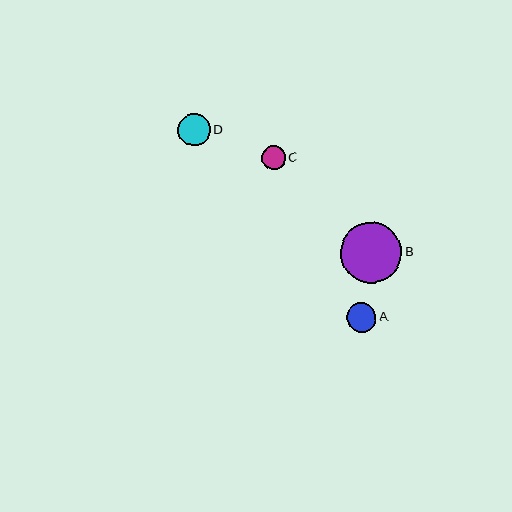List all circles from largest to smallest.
From largest to smallest: B, D, A, C.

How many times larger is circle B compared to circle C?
Circle B is approximately 2.6 times the size of circle C.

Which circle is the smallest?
Circle C is the smallest with a size of approximately 24 pixels.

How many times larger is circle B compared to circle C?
Circle B is approximately 2.6 times the size of circle C.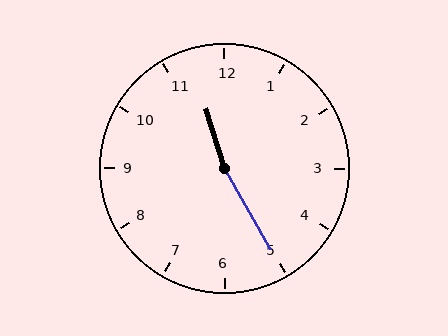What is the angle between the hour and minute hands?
Approximately 168 degrees.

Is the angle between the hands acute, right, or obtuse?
It is obtuse.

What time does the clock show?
11:25.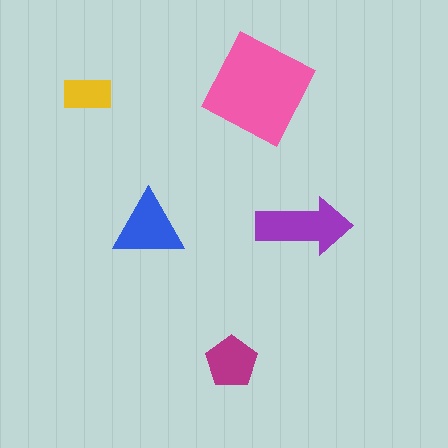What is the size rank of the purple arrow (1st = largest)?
2nd.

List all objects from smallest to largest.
The yellow rectangle, the magenta pentagon, the blue triangle, the purple arrow, the pink diamond.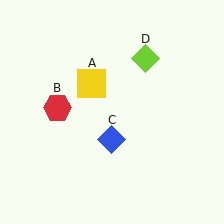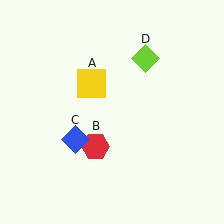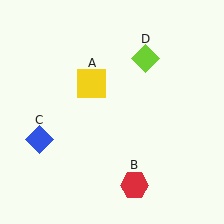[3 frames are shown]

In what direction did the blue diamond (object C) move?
The blue diamond (object C) moved left.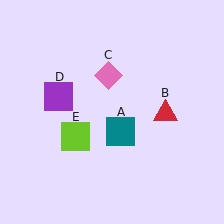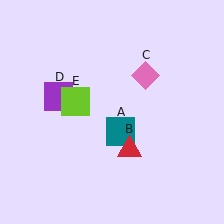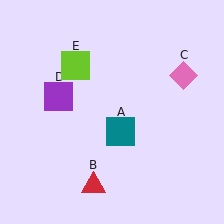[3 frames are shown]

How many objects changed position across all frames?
3 objects changed position: red triangle (object B), pink diamond (object C), lime square (object E).